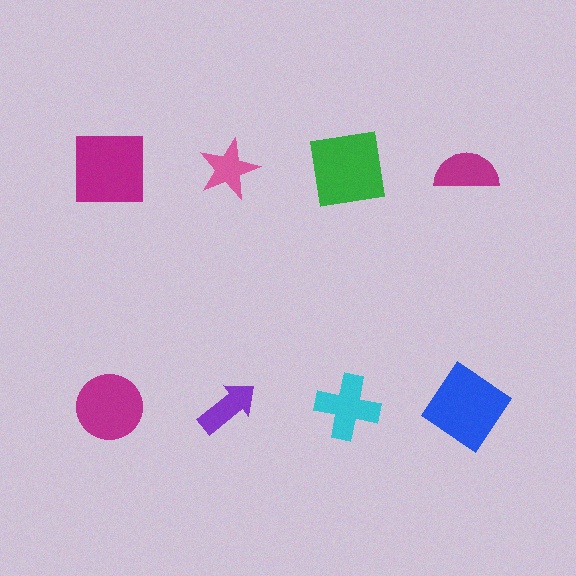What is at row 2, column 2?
A purple arrow.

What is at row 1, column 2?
A pink star.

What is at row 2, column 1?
A magenta circle.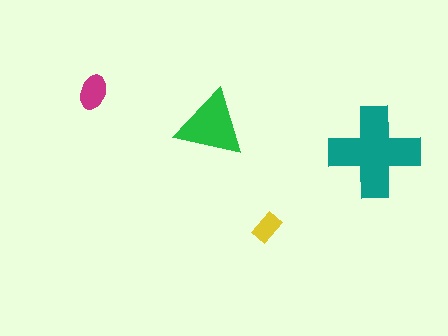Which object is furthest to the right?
The teal cross is rightmost.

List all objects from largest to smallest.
The teal cross, the green triangle, the magenta ellipse, the yellow rectangle.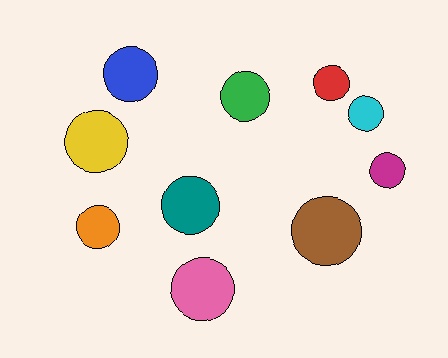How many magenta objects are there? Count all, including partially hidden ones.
There is 1 magenta object.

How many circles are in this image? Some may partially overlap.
There are 10 circles.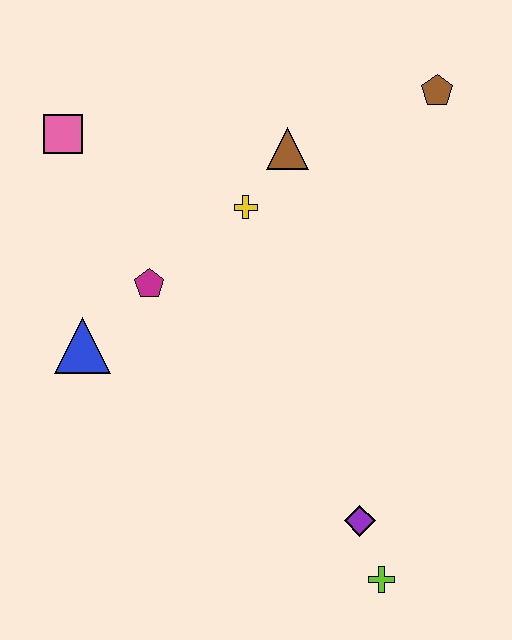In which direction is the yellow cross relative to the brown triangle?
The yellow cross is below the brown triangle.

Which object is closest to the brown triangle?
The yellow cross is closest to the brown triangle.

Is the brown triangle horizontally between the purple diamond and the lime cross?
No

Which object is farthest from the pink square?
The lime cross is farthest from the pink square.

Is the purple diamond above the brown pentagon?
No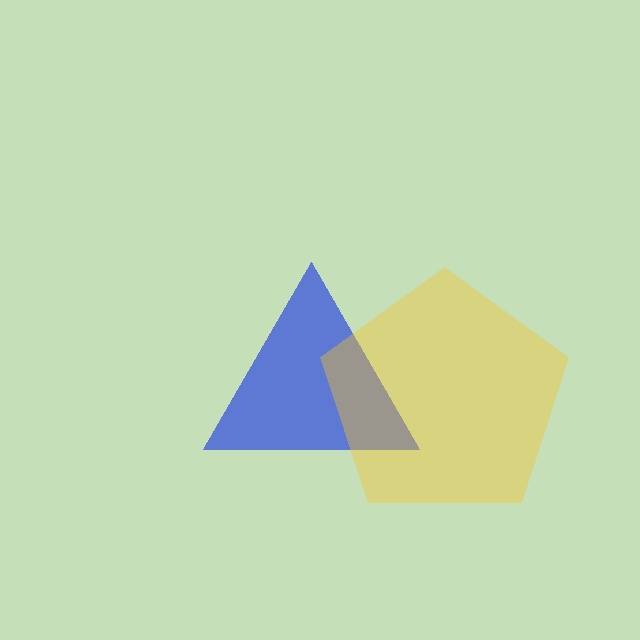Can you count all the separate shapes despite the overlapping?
Yes, there are 2 separate shapes.